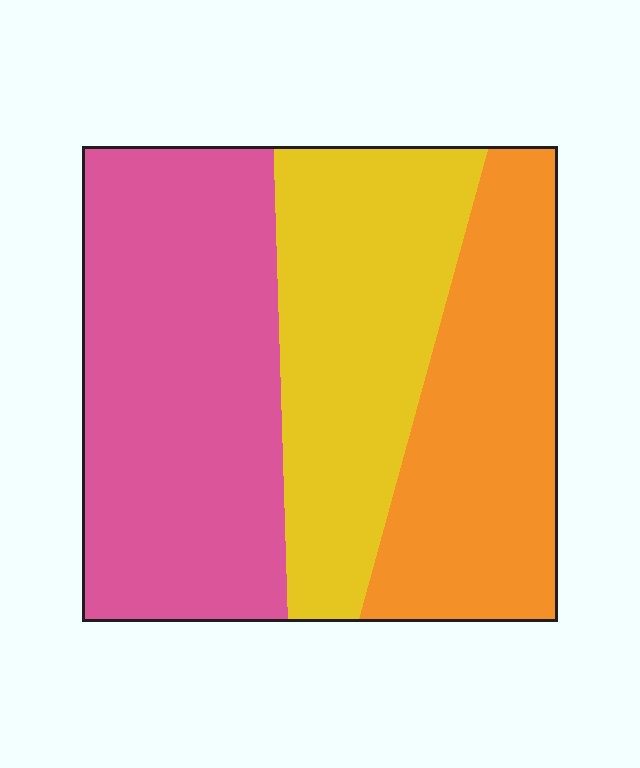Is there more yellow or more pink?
Pink.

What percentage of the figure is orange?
Orange takes up between a sixth and a third of the figure.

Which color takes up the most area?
Pink, at roughly 40%.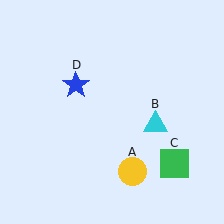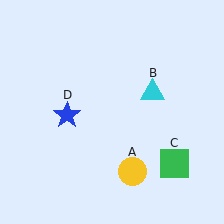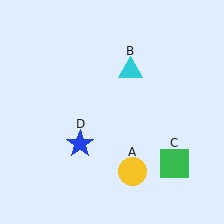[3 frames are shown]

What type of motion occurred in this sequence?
The cyan triangle (object B), blue star (object D) rotated counterclockwise around the center of the scene.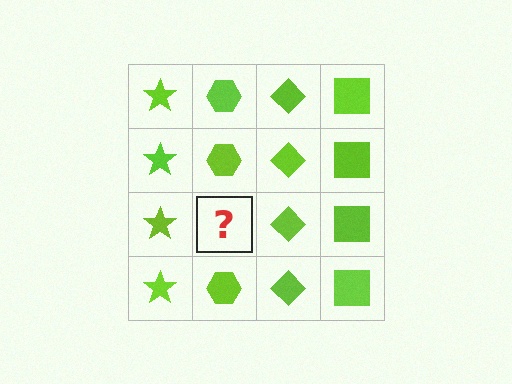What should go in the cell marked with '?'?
The missing cell should contain a lime hexagon.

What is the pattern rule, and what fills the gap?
The rule is that each column has a consistent shape. The gap should be filled with a lime hexagon.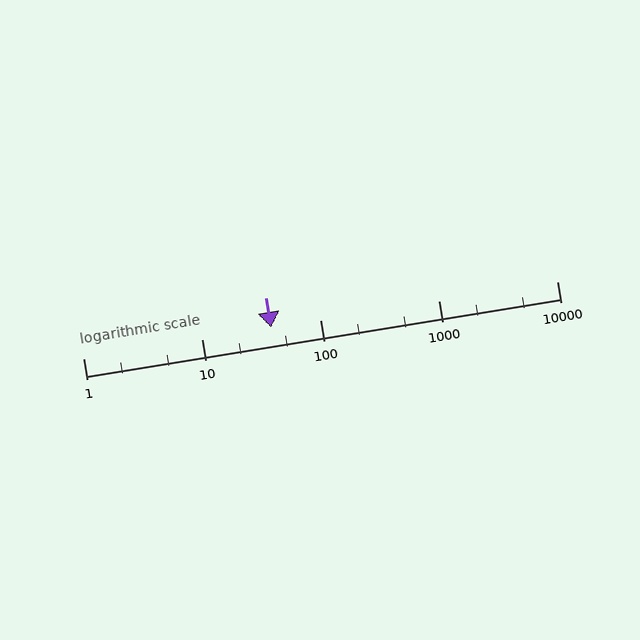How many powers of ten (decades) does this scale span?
The scale spans 4 decades, from 1 to 10000.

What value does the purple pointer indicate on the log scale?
The pointer indicates approximately 39.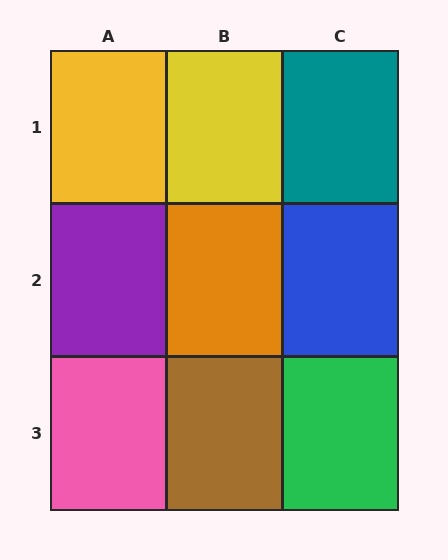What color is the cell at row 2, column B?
Orange.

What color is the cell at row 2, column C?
Blue.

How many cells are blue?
1 cell is blue.